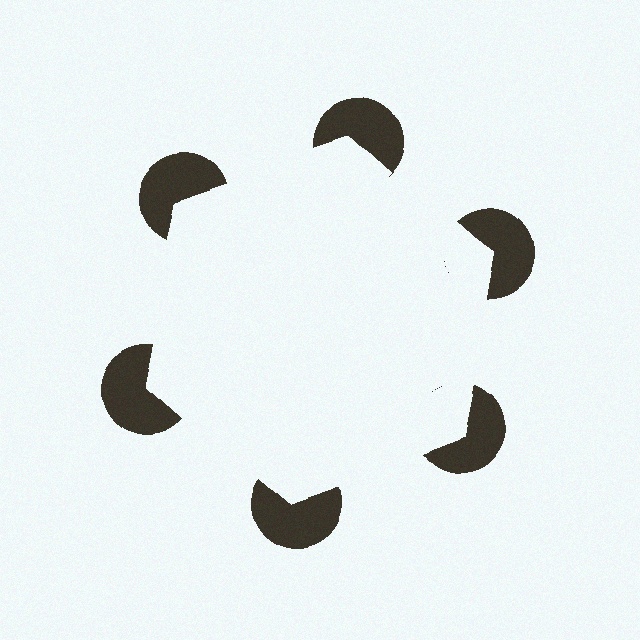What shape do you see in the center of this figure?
An illusory hexagon — its edges are inferred from the aligned wedge cuts in the pac-man discs, not physically drawn.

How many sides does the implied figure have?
6 sides.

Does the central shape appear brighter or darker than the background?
It typically appears slightly brighter than the background, even though no actual brightness change is drawn.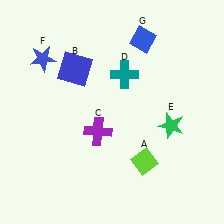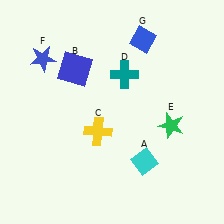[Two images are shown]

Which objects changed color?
A changed from lime to cyan. C changed from purple to yellow.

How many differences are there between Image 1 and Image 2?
There are 2 differences between the two images.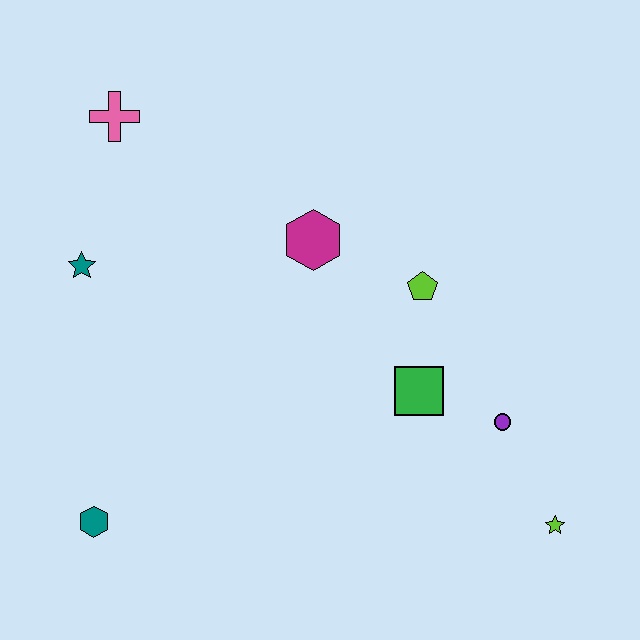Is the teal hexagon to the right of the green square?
No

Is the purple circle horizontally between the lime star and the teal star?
Yes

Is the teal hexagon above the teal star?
No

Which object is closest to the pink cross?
The teal star is closest to the pink cross.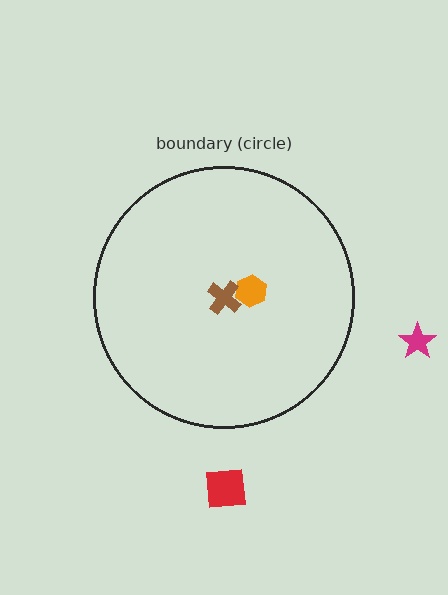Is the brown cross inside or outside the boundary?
Inside.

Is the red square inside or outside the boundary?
Outside.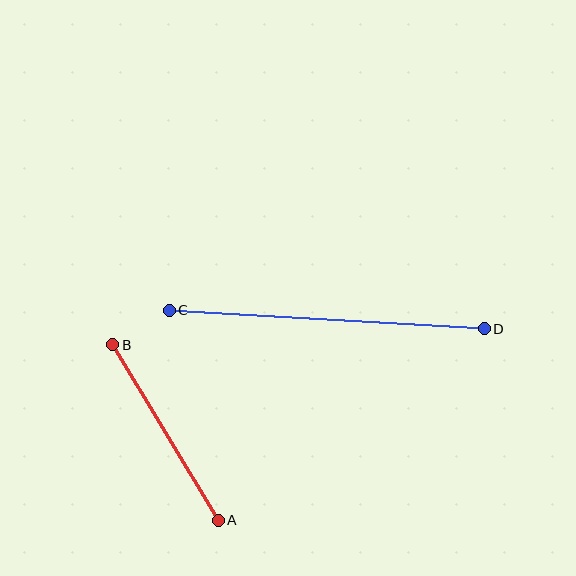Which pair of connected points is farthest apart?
Points C and D are farthest apart.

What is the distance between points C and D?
The distance is approximately 315 pixels.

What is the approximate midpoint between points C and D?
The midpoint is at approximately (327, 320) pixels.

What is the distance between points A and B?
The distance is approximately 205 pixels.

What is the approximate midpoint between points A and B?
The midpoint is at approximately (165, 432) pixels.